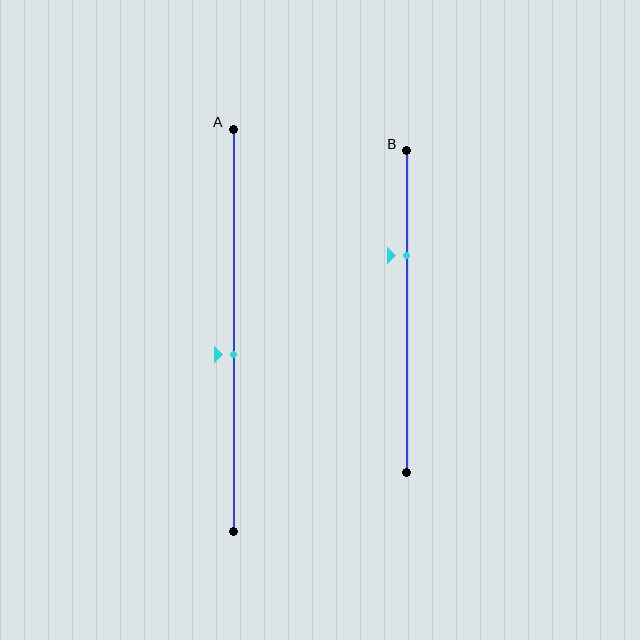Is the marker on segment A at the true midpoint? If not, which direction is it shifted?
No, the marker on segment A is shifted downward by about 6% of the segment length.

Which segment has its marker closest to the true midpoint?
Segment A has its marker closest to the true midpoint.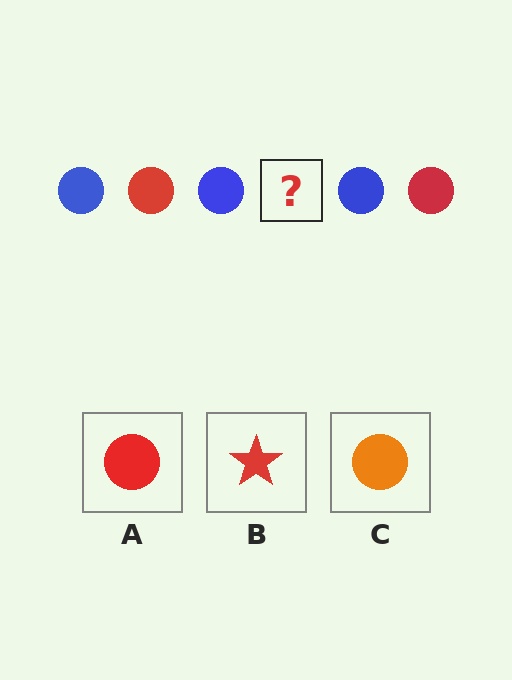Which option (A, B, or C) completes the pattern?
A.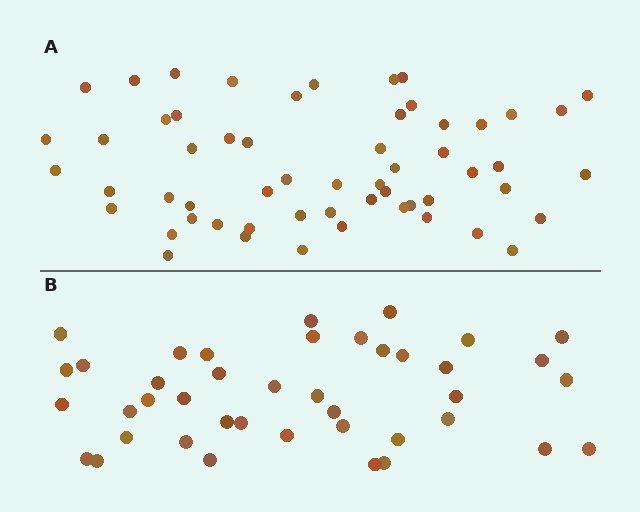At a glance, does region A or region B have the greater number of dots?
Region A (the top region) has more dots.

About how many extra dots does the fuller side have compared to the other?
Region A has approximately 15 more dots than region B.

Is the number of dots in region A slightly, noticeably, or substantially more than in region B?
Region A has noticeably more, but not dramatically so. The ratio is roughly 1.4 to 1.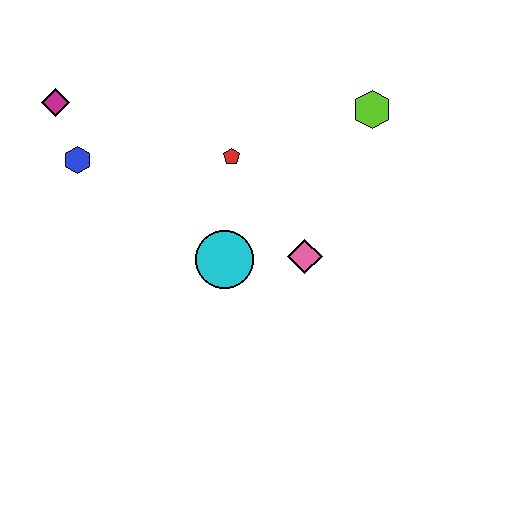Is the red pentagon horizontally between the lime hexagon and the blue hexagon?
Yes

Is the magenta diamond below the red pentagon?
No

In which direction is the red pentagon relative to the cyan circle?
The red pentagon is above the cyan circle.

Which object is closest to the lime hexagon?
The red pentagon is closest to the lime hexagon.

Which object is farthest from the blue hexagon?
The lime hexagon is farthest from the blue hexagon.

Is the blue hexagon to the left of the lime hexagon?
Yes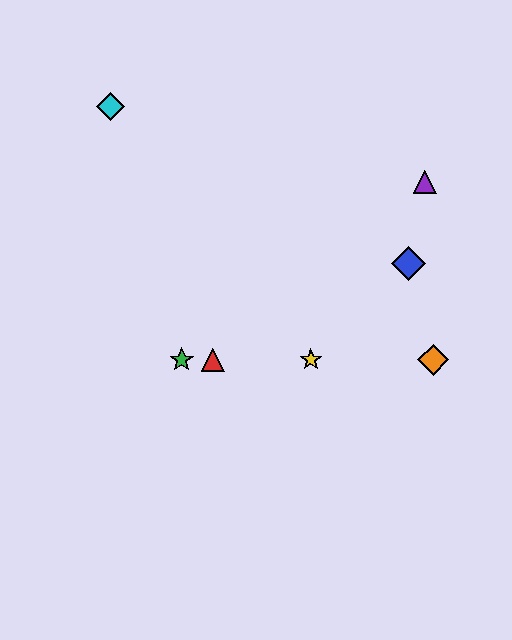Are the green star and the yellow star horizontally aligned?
Yes, both are at y≈360.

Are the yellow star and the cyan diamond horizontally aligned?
No, the yellow star is at y≈360 and the cyan diamond is at y≈106.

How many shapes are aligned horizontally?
4 shapes (the red triangle, the green star, the yellow star, the orange diamond) are aligned horizontally.